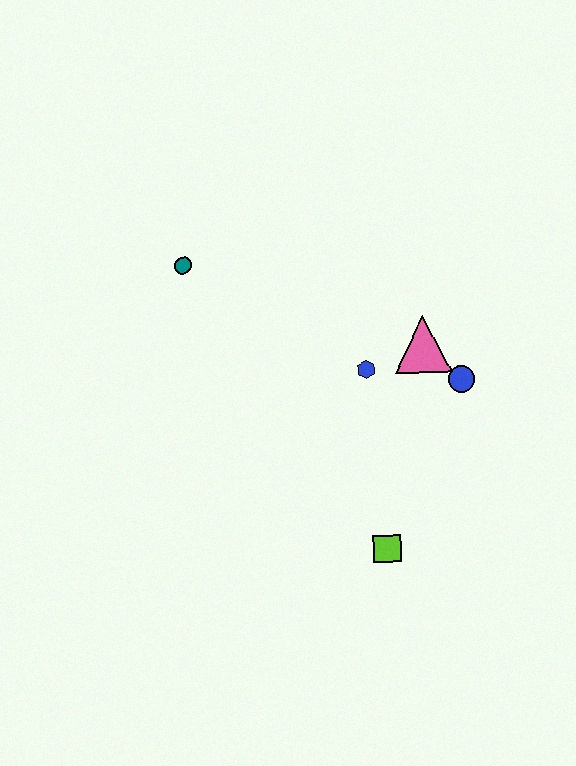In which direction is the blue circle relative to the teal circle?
The blue circle is to the right of the teal circle.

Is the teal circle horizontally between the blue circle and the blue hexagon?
No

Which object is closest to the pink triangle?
The blue circle is closest to the pink triangle.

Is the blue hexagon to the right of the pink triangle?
No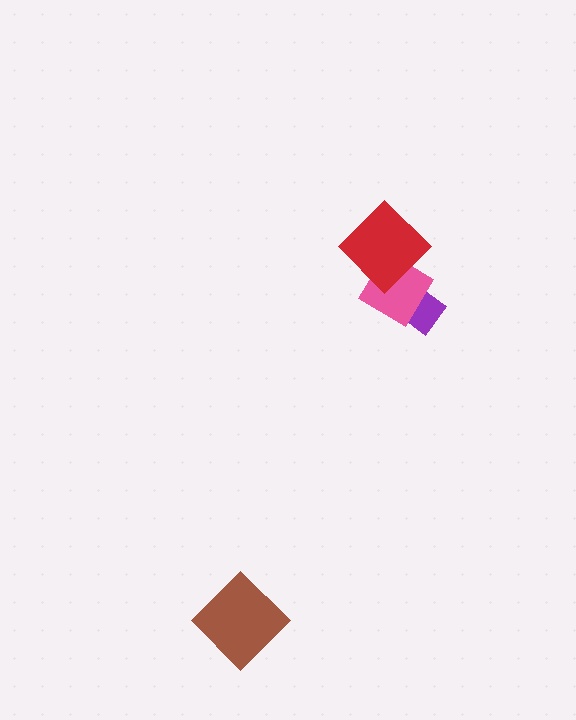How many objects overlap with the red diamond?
1 object overlaps with the red diamond.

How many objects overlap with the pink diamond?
2 objects overlap with the pink diamond.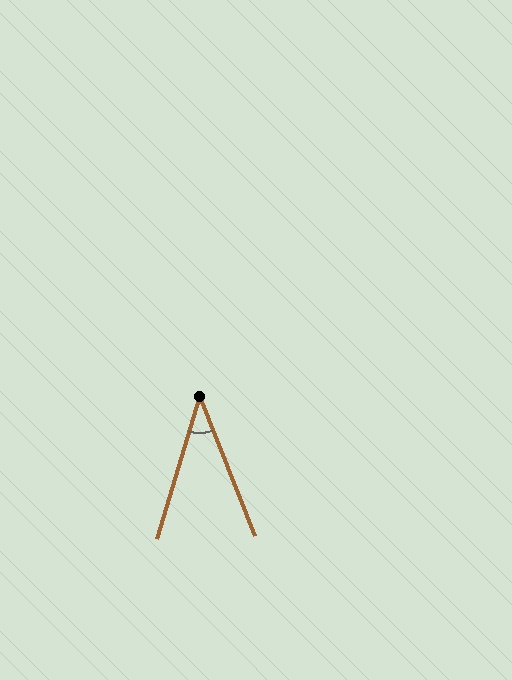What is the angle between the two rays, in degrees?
Approximately 38 degrees.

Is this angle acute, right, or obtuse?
It is acute.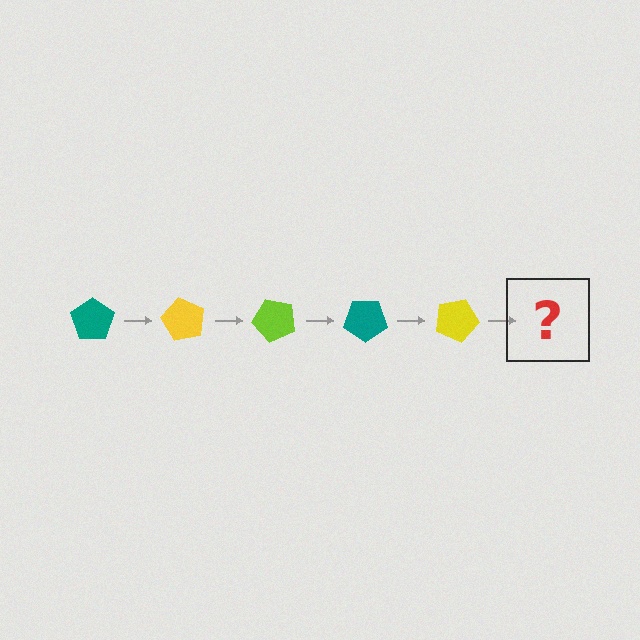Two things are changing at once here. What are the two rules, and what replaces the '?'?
The two rules are that it rotates 60 degrees each step and the color cycles through teal, yellow, and lime. The '?' should be a lime pentagon, rotated 300 degrees from the start.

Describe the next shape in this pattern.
It should be a lime pentagon, rotated 300 degrees from the start.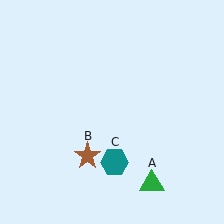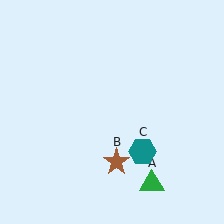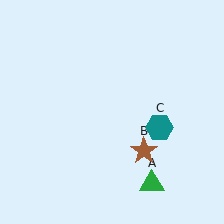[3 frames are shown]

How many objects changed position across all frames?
2 objects changed position: brown star (object B), teal hexagon (object C).